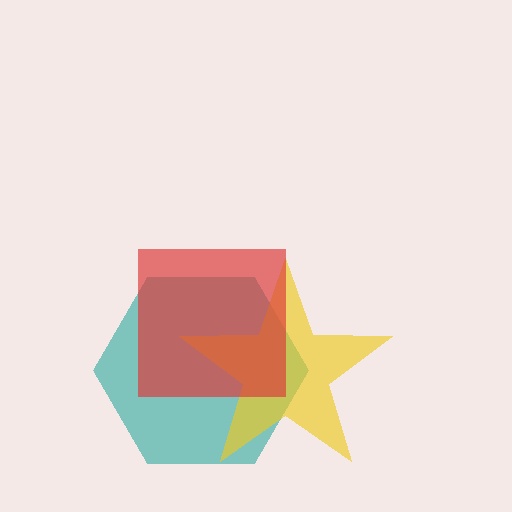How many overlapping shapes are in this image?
There are 3 overlapping shapes in the image.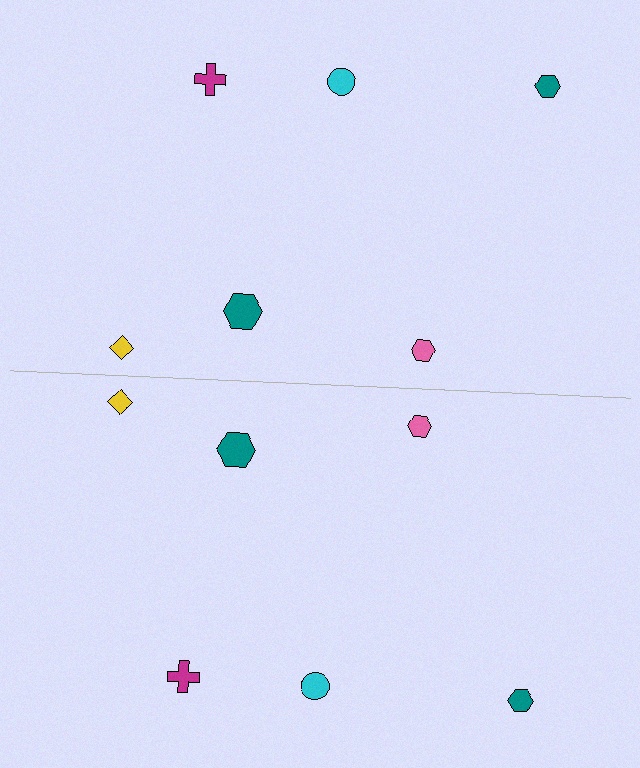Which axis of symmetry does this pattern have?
The pattern has a horizontal axis of symmetry running through the center of the image.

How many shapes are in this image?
There are 12 shapes in this image.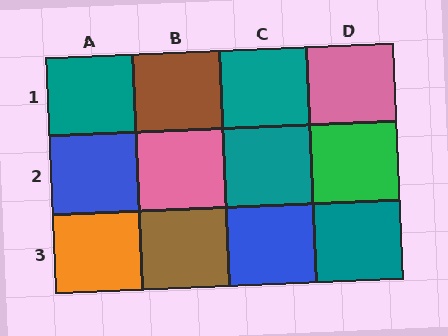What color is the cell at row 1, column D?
Pink.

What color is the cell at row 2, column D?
Green.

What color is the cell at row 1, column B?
Brown.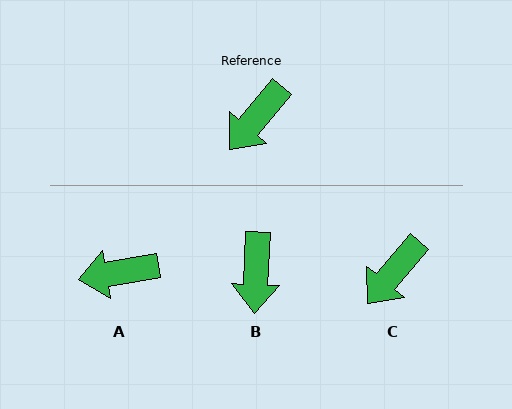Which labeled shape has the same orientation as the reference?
C.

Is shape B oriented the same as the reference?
No, it is off by about 38 degrees.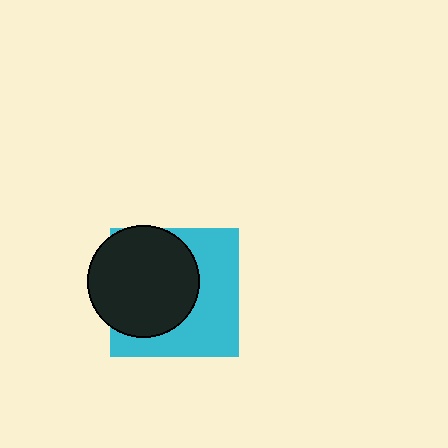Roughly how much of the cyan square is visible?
About half of it is visible (roughly 49%).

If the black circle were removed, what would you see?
You would see the complete cyan square.